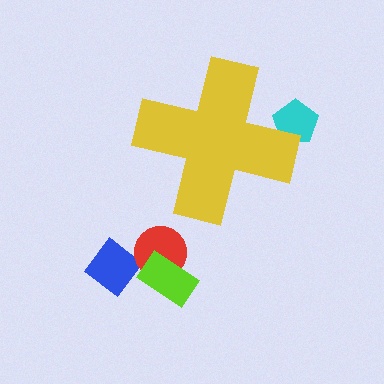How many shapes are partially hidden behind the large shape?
1 shape is partially hidden.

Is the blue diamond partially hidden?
No, the blue diamond is fully visible.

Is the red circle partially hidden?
No, the red circle is fully visible.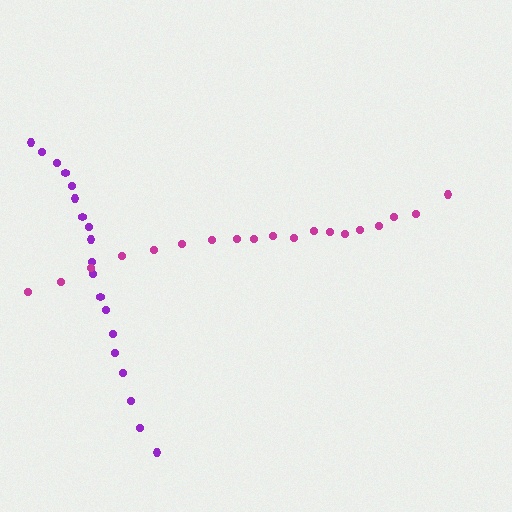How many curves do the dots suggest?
There are 2 distinct paths.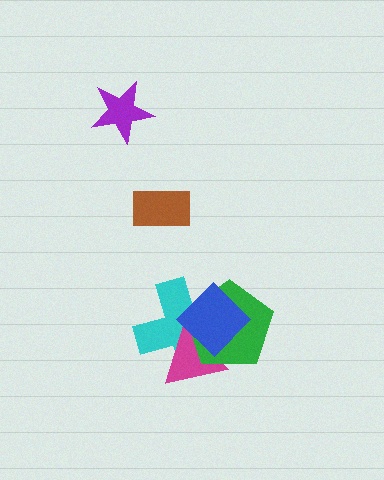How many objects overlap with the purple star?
0 objects overlap with the purple star.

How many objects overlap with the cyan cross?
3 objects overlap with the cyan cross.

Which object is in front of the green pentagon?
The blue diamond is in front of the green pentagon.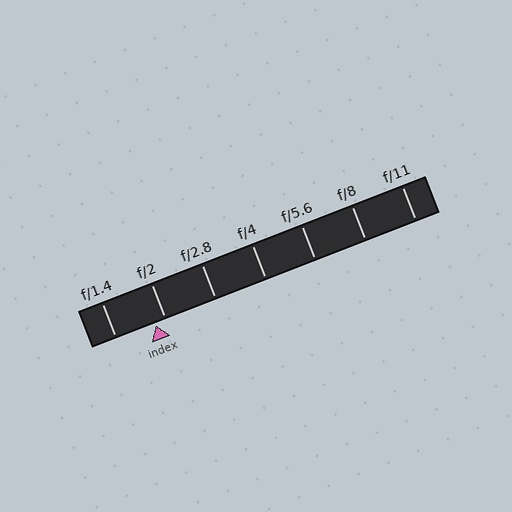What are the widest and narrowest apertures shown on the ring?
The widest aperture shown is f/1.4 and the narrowest is f/11.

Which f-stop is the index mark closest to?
The index mark is closest to f/2.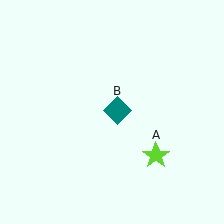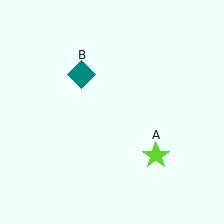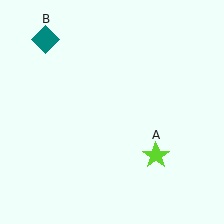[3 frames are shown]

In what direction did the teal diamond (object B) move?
The teal diamond (object B) moved up and to the left.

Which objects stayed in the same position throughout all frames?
Lime star (object A) remained stationary.